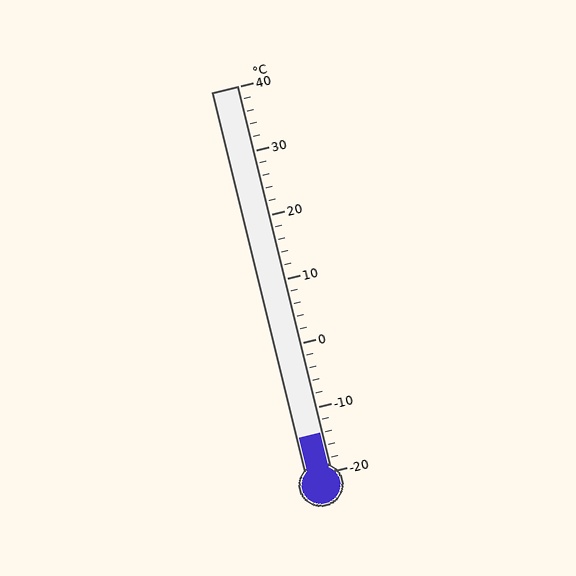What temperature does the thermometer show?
The thermometer shows approximately -14°C.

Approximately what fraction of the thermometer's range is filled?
The thermometer is filled to approximately 10% of its range.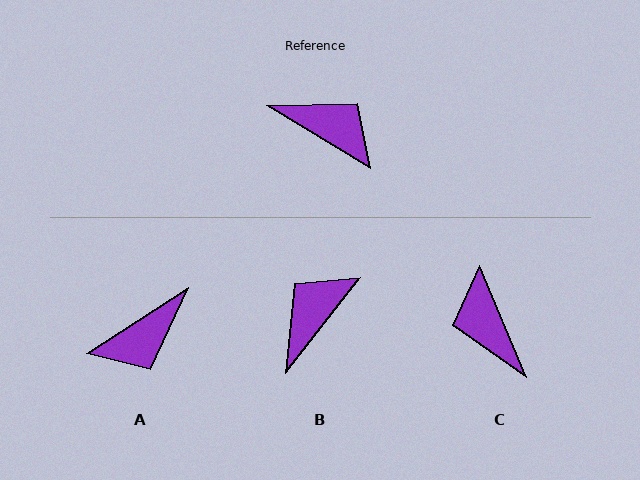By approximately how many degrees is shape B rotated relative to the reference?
Approximately 83 degrees counter-clockwise.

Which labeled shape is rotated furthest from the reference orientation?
C, about 144 degrees away.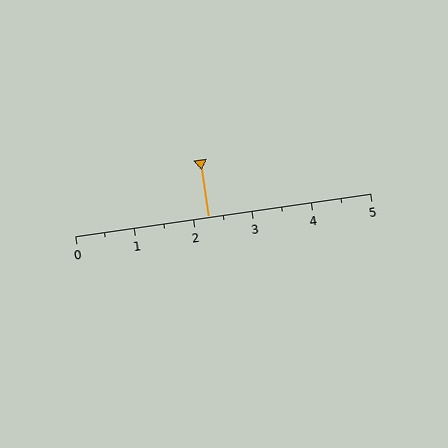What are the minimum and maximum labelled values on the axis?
The axis runs from 0 to 5.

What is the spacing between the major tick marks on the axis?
The major ticks are spaced 1 apart.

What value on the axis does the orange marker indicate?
The marker indicates approximately 2.2.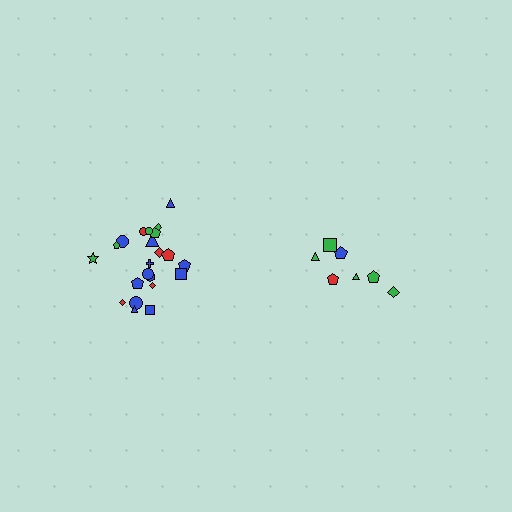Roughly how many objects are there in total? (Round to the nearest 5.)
Roughly 30 objects in total.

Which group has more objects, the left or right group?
The left group.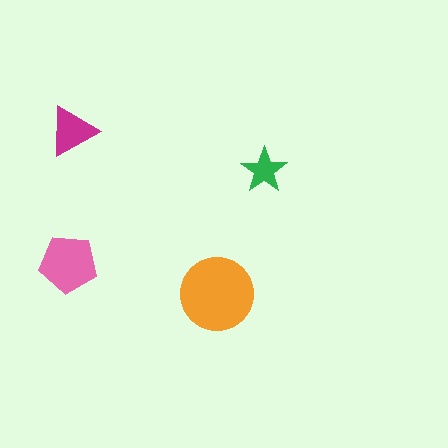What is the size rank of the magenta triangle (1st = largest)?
3rd.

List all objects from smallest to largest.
The green star, the magenta triangle, the pink pentagon, the orange circle.